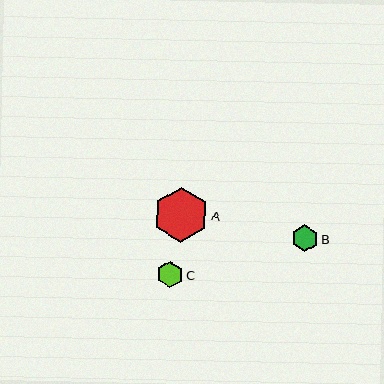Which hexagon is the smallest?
Hexagon C is the smallest with a size of approximately 26 pixels.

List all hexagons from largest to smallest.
From largest to smallest: A, B, C.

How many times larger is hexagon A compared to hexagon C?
Hexagon A is approximately 2.1 times the size of hexagon C.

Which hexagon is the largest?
Hexagon A is the largest with a size of approximately 55 pixels.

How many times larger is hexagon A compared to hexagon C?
Hexagon A is approximately 2.1 times the size of hexagon C.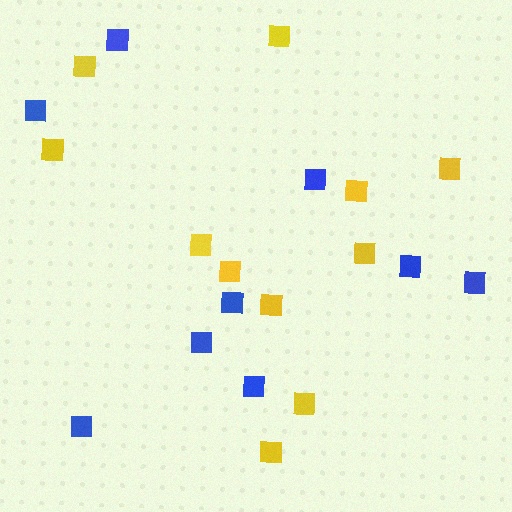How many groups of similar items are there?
There are 2 groups: one group of blue squares (9) and one group of yellow squares (11).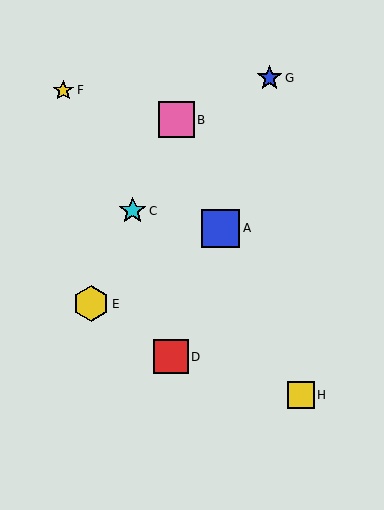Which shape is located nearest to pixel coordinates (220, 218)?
The blue square (labeled A) at (221, 228) is nearest to that location.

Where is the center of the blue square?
The center of the blue square is at (221, 228).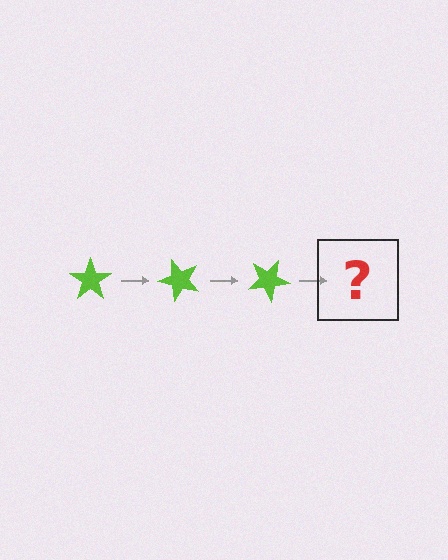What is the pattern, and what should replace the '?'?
The pattern is that the star rotates 50 degrees each step. The '?' should be a lime star rotated 150 degrees.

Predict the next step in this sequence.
The next step is a lime star rotated 150 degrees.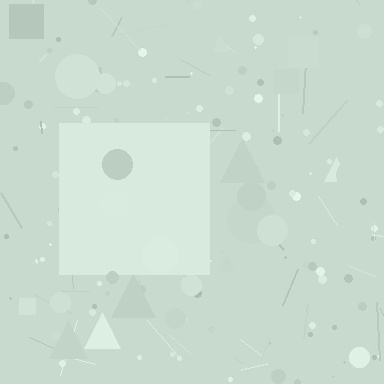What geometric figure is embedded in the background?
A square is embedded in the background.